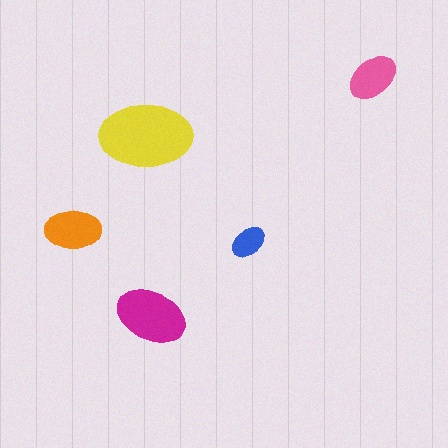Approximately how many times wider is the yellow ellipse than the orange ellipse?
About 1.5 times wider.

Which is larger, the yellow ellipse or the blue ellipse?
The yellow one.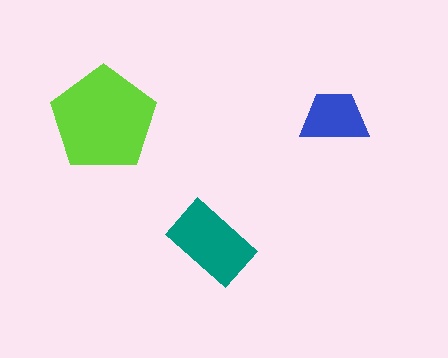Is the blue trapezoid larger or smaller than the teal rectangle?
Smaller.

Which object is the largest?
The lime pentagon.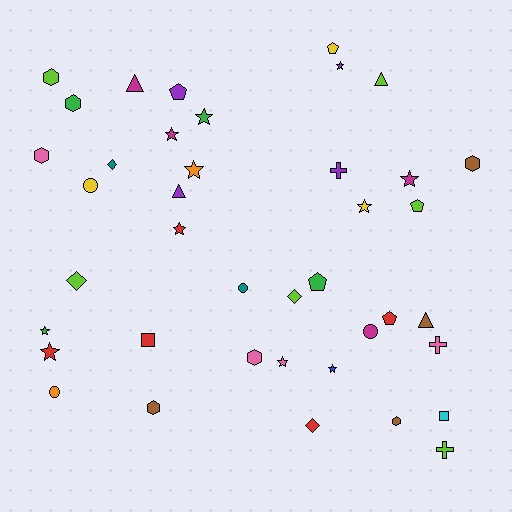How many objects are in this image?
There are 40 objects.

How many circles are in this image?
There are 4 circles.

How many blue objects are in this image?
There is 1 blue object.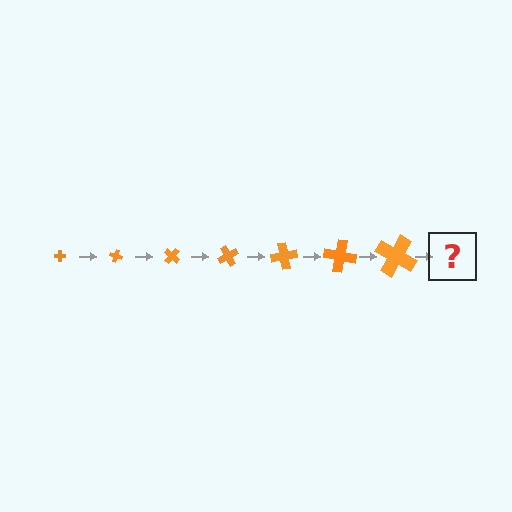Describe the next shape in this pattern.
It should be a cross, larger than the previous one and rotated 140 degrees from the start.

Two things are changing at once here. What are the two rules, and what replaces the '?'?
The two rules are that the cross grows larger each step and it rotates 20 degrees each step. The '?' should be a cross, larger than the previous one and rotated 140 degrees from the start.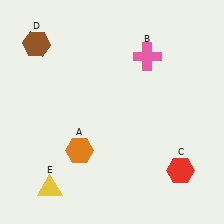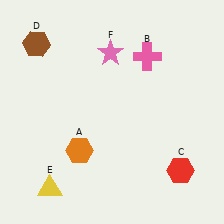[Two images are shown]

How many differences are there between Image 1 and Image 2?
There is 1 difference between the two images.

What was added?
A pink star (F) was added in Image 2.